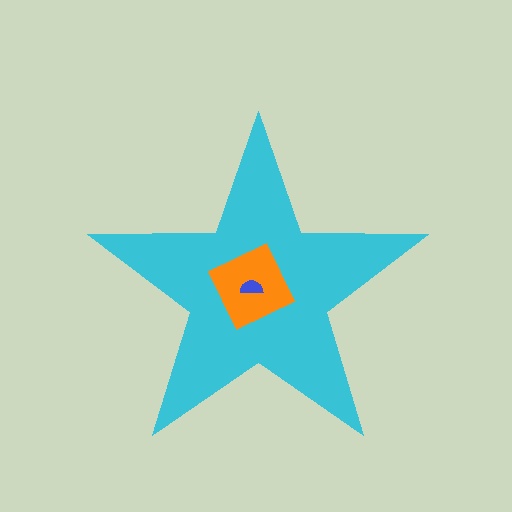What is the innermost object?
The blue semicircle.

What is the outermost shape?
The cyan star.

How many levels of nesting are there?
3.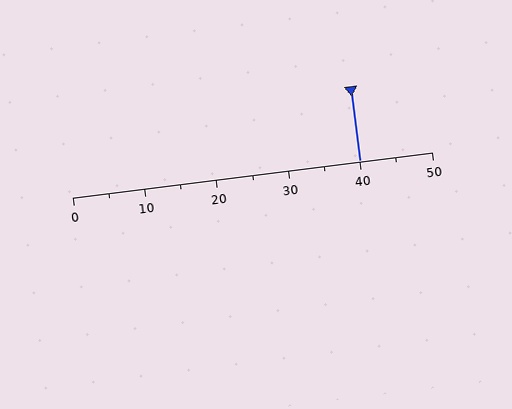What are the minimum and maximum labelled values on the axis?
The axis runs from 0 to 50.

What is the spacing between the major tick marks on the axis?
The major ticks are spaced 10 apart.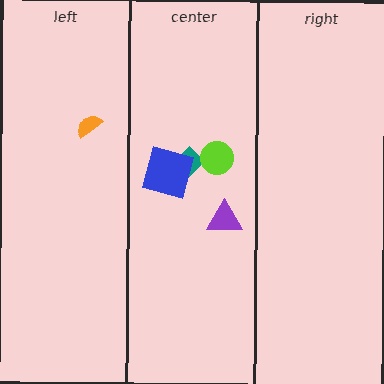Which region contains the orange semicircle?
The left region.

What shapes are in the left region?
The orange semicircle.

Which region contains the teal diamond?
The center region.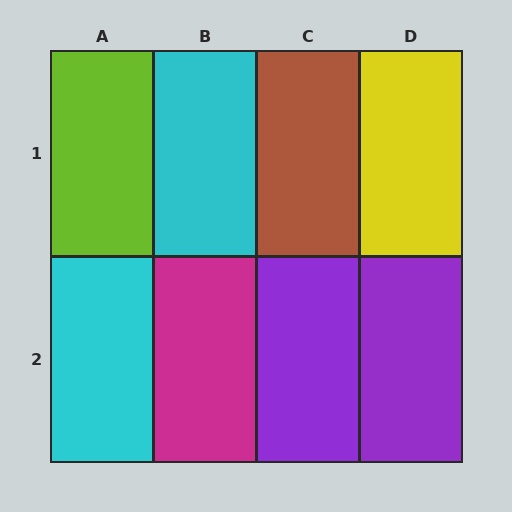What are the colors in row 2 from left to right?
Cyan, magenta, purple, purple.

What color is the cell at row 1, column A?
Lime.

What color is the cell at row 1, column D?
Yellow.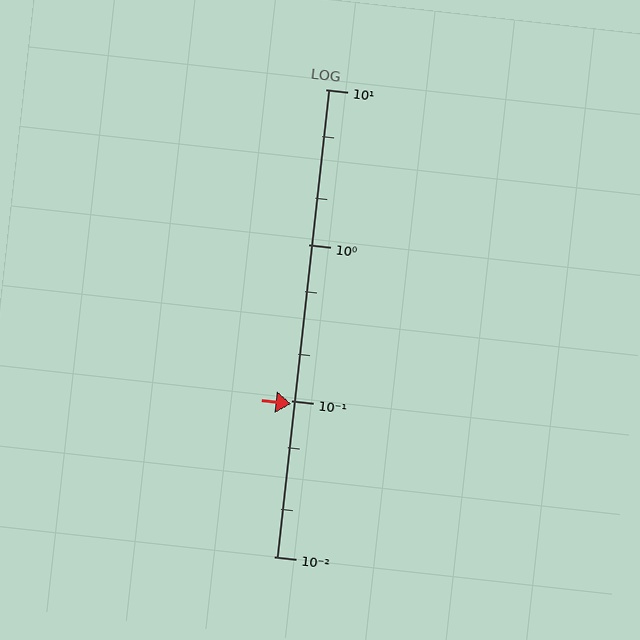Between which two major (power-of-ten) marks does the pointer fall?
The pointer is between 0.01 and 0.1.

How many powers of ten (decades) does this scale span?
The scale spans 3 decades, from 0.01 to 10.